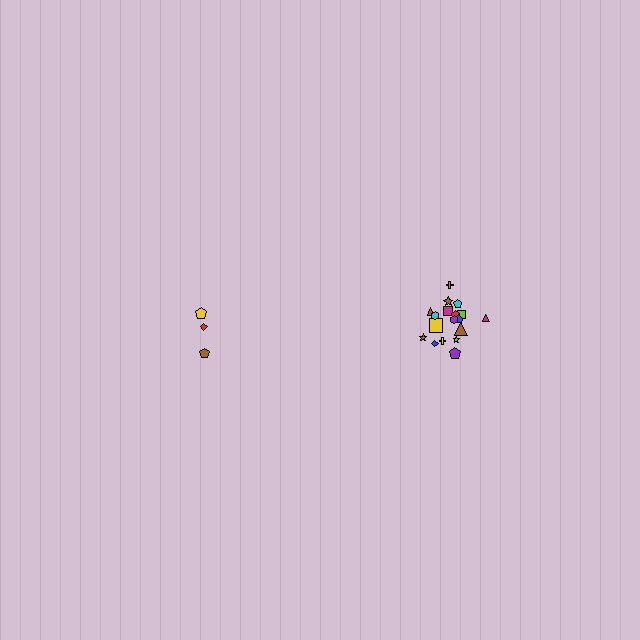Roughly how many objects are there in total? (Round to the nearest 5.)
Roughly 20 objects in total.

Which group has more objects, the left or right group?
The right group.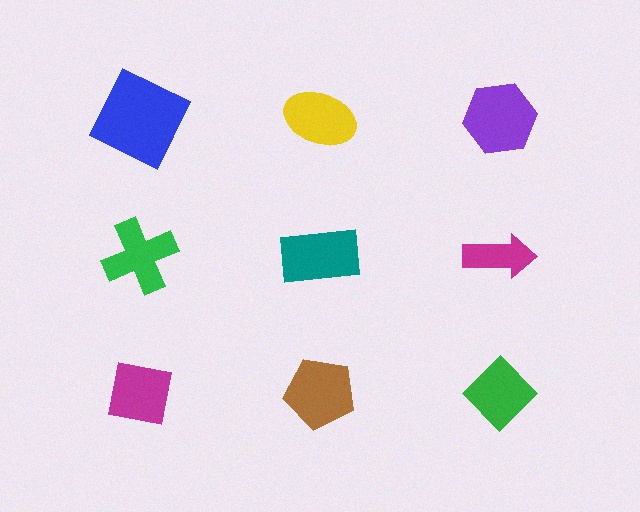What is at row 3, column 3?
A green diamond.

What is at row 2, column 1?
A green cross.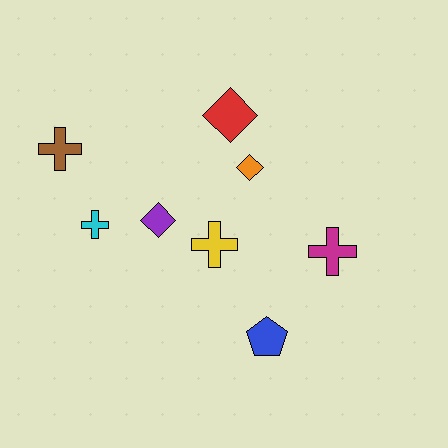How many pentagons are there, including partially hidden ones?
There is 1 pentagon.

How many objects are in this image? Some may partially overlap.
There are 8 objects.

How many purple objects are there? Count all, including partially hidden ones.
There is 1 purple object.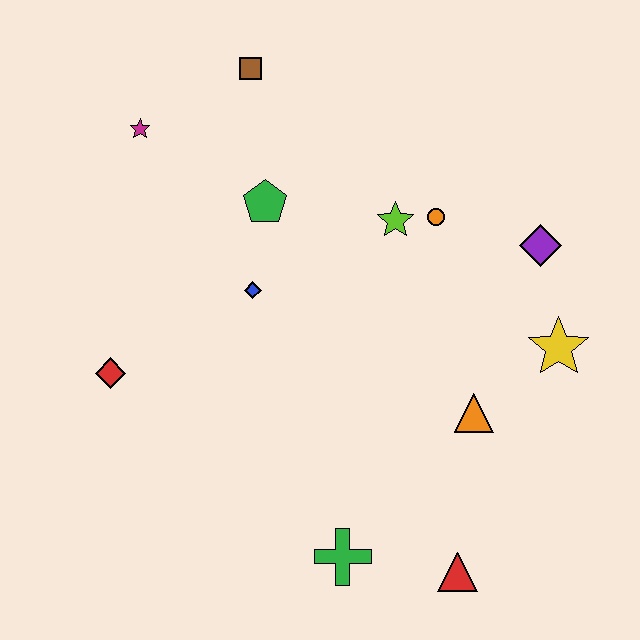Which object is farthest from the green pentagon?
The red triangle is farthest from the green pentagon.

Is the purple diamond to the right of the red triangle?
Yes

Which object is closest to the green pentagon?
The blue diamond is closest to the green pentagon.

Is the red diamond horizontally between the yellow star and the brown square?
No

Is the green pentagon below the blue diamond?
No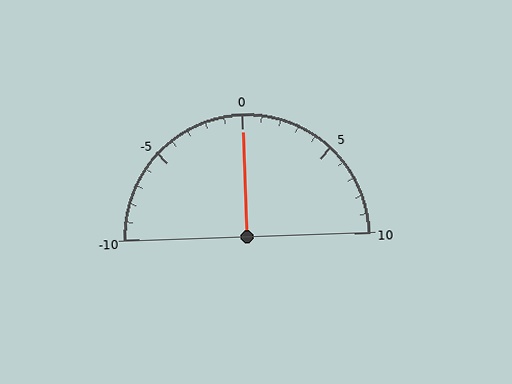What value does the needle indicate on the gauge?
The needle indicates approximately 0.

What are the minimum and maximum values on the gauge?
The gauge ranges from -10 to 10.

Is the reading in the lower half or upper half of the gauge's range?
The reading is in the upper half of the range (-10 to 10).